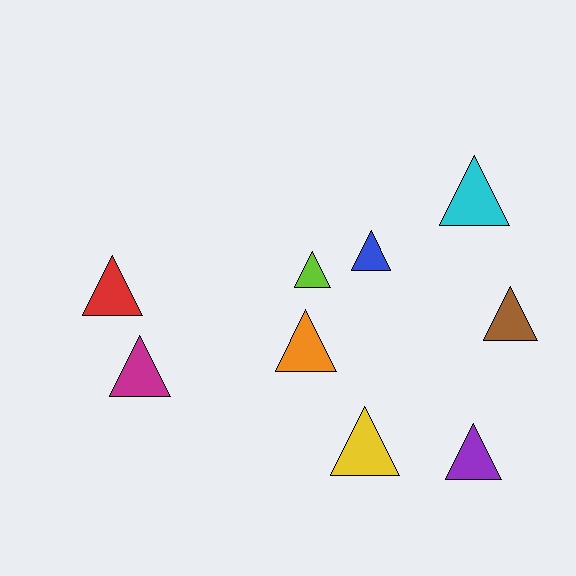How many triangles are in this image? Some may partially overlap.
There are 9 triangles.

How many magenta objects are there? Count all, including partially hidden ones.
There is 1 magenta object.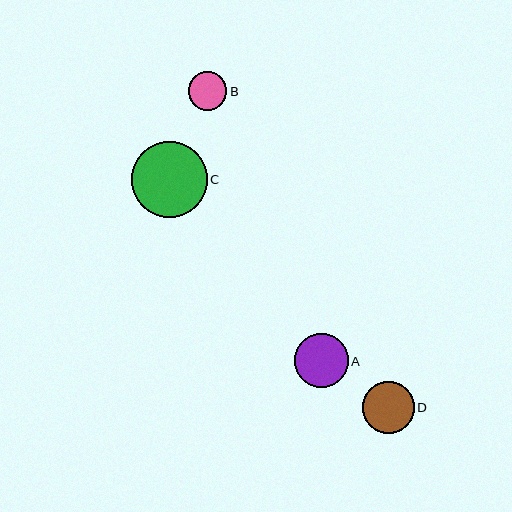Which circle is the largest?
Circle C is the largest with a size of approximately 75 pixels.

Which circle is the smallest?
Circle B is the smallest with a size of approximately 38 pixels.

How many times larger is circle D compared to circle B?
Circle D is approximately 1.3 times the size of circle B.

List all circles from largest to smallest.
From largest to smallest: C, A, D, B.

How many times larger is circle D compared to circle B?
Circle D is approximately 1.3 times the size of circle B.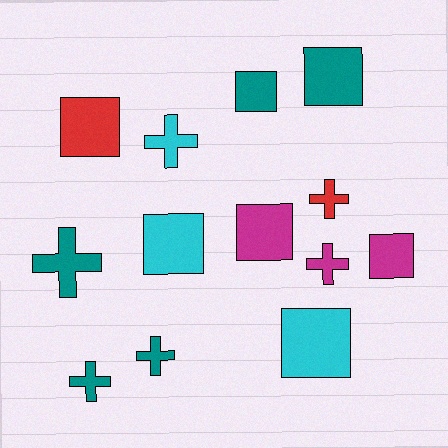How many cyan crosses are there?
There is 1 cyan cross.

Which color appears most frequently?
Teal, with 5 objects.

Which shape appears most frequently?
Square, with 7 objects.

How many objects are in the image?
There are 13 objects.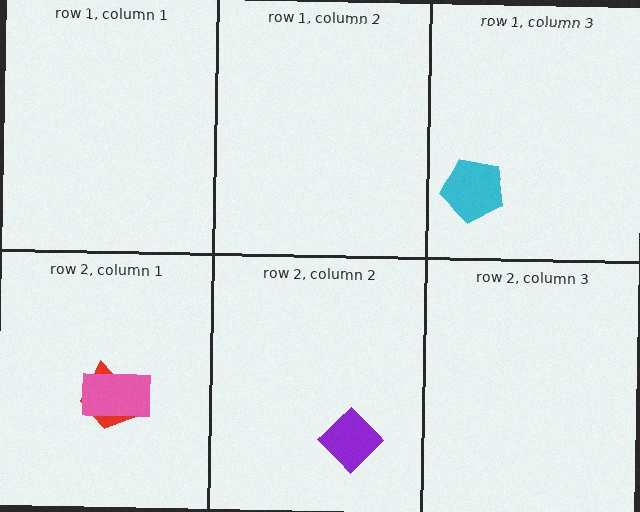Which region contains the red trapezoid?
The row 2, column 1 region.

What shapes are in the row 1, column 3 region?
The cyan pentagon.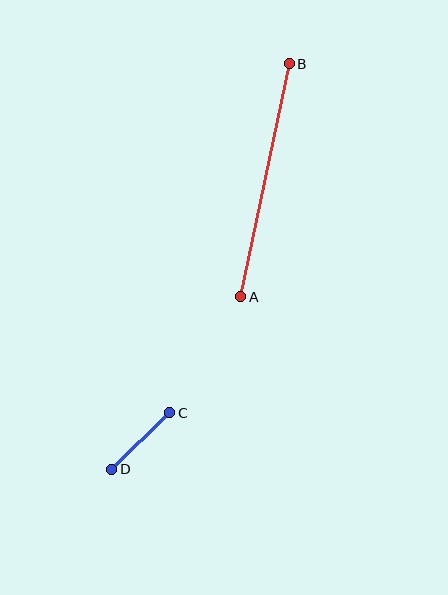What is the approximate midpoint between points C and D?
The midpoint is at approximately (141, 441) pixels.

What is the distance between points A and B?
The distance is approximately 238 pixels.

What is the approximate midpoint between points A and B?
The midpoint is at approximately (265, 180) pixels.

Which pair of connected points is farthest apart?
Points A and B are farthest apart.